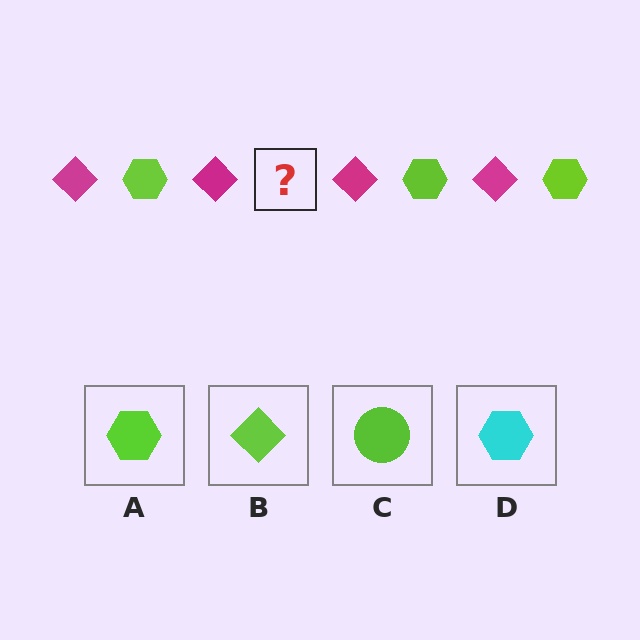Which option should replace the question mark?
Option A.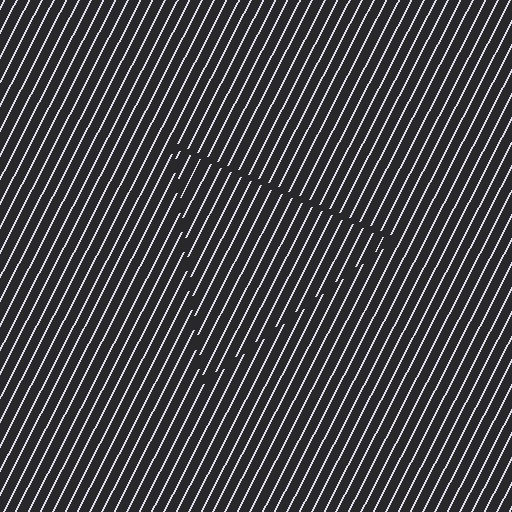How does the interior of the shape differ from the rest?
The interior of the shape contains the same grating, shifted by half a period — the contour is defined by the phase discontinuity where line-ends from the inner and outer gratings abut.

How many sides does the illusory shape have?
3 sides — the line-ends trace a triangle.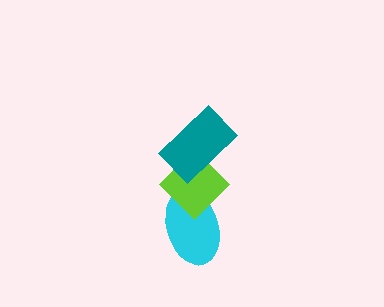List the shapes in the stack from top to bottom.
From top to bottom: the teal rectangle, the lime diamond, the cyan ellipse.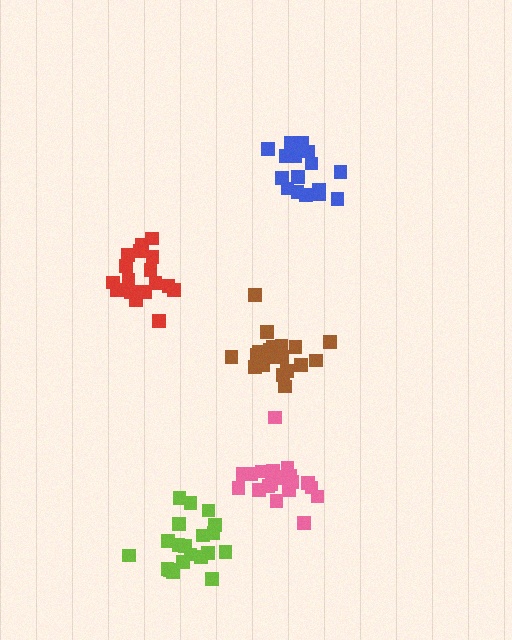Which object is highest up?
The blue cluster is topmost.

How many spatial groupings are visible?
There are 5 spatial groupings.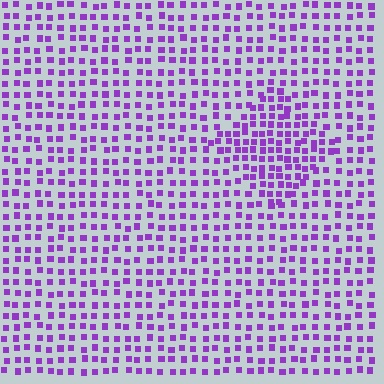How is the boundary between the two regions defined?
The boundary is defined by a change in element density (approximately 1.7x ratio). All elements are the same color, size, and shape.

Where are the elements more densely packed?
The elements are more densely packed inside the diamond boundary.